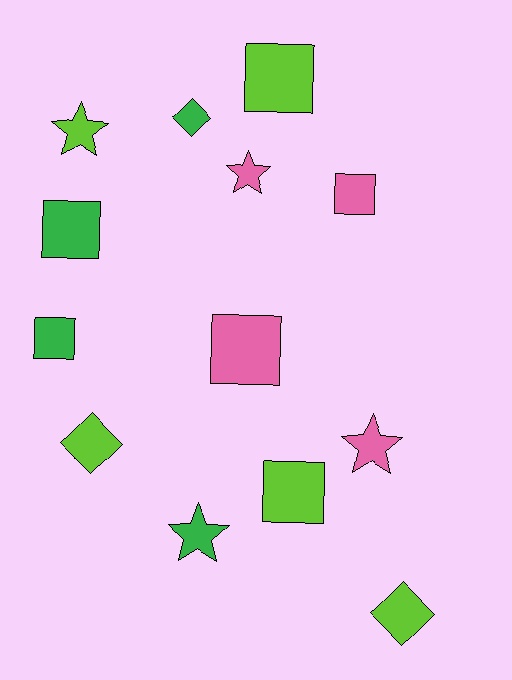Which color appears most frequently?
Lime, with 5 objects.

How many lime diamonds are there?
There are 2 lime diamonds.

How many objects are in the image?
There are 13 objects.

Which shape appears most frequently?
Square, with 6 objects.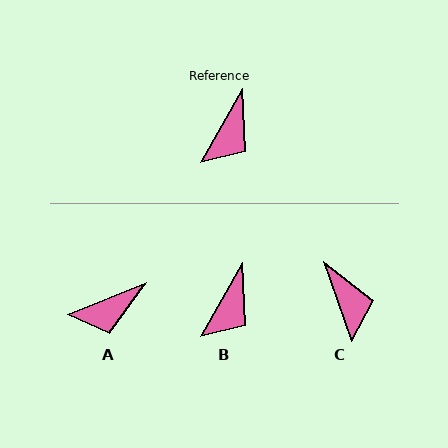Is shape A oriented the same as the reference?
No, it is off by about 39 degrees.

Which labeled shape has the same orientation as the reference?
B.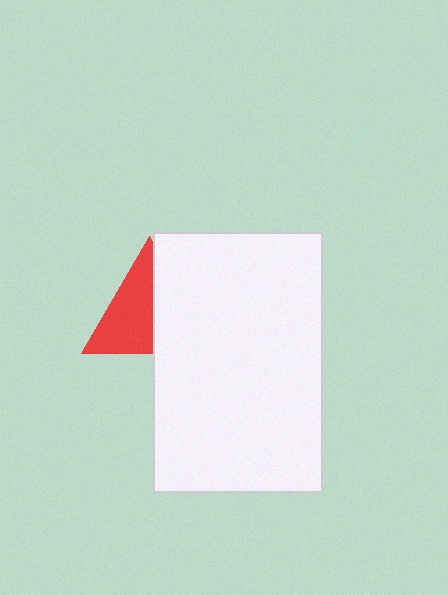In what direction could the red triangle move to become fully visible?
The red triangle could move left. That would shift it out from behind the white rectangle entirely.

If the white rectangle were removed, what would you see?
You would see the complete red triangle.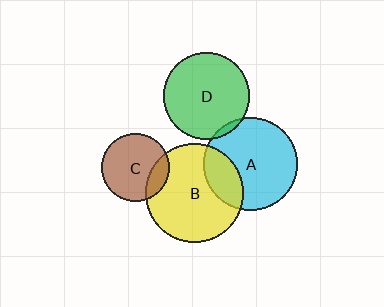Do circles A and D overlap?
Yes.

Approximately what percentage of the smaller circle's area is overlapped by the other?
Approximately 5%.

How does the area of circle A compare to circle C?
Approximately 1.9 times.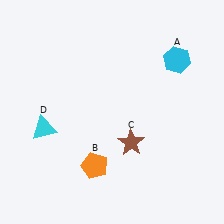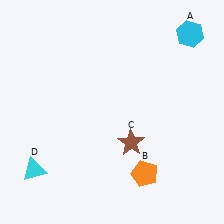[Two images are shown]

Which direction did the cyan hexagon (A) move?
The cyan hexagon (A) moved up.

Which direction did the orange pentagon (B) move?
The orange pentagon (B) moved right.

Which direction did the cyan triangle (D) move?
The cyan triangle (D) moved down.